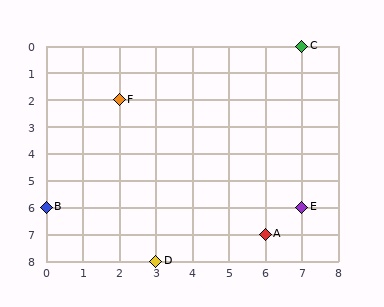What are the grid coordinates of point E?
Point E is at grid coordinates (7, 6).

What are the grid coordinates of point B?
Point B is at grid coordinates (0, 6).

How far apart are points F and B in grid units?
Points F and B are 2 columns and 4 rows apart (about 4.5 grid units diagonally).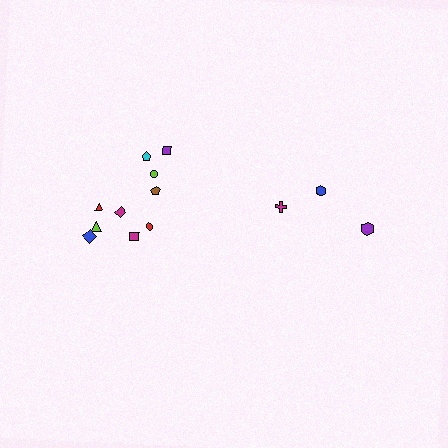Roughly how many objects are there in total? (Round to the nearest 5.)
Roughly 15 objects in total.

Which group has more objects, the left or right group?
The left group.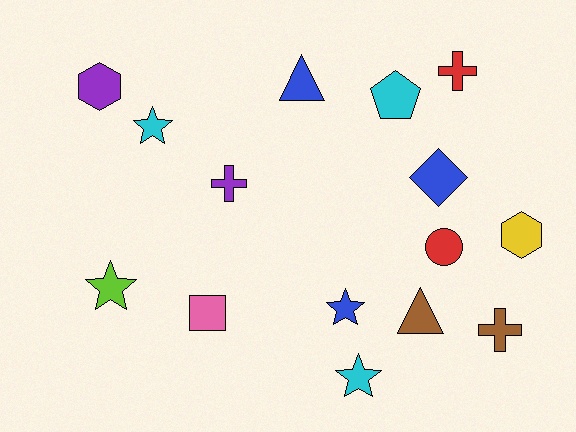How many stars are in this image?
There are 4 stars.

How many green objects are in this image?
There are no green objects.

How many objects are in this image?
There are 15 objects.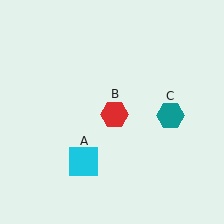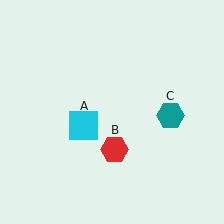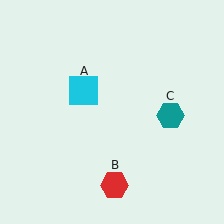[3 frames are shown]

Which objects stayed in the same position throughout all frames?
Teal hexagon (object C) remained stationary.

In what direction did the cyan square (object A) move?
The cyan square (object A) moved up.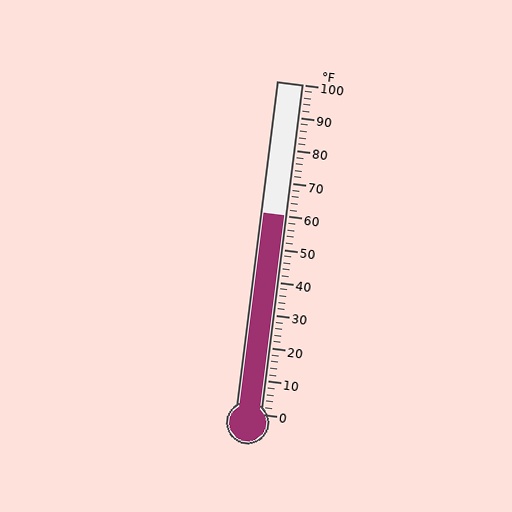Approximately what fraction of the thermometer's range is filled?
The thermometer is filled to approximately 60% of its range.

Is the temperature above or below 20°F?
The temperature is above 20°F.